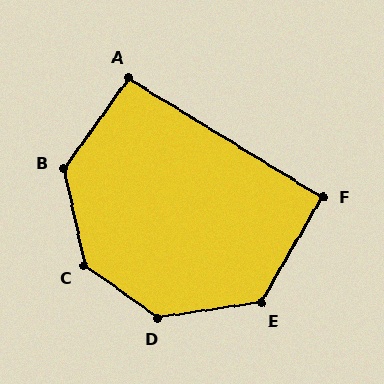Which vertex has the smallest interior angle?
F, at approximately 91 degrees.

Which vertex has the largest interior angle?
C, at approximately 138 degrees.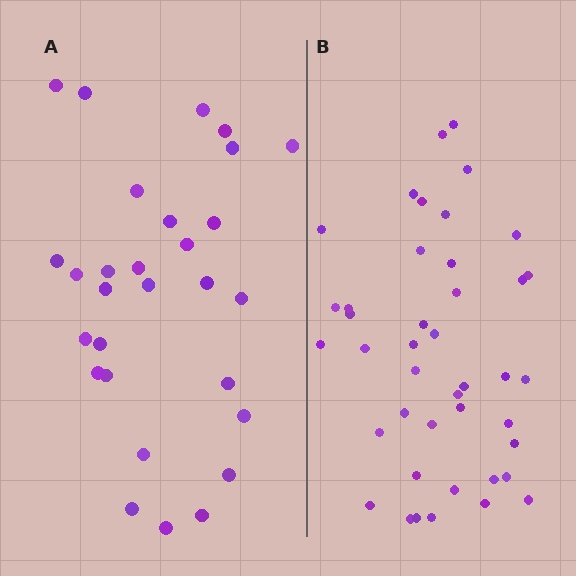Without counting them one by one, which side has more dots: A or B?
Region B (the right region) has more dots.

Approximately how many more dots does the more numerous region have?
Region B has approximately 15 more dots than region A.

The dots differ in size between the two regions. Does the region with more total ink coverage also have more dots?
No. Region A has more total ink coverage because its dots are larger, but region B actually contains more individual dots. Total area can be misleading — the number of items is what matters here.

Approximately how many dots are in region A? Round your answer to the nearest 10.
About 30 dots. (The exact count is 29, which rounds to 30.)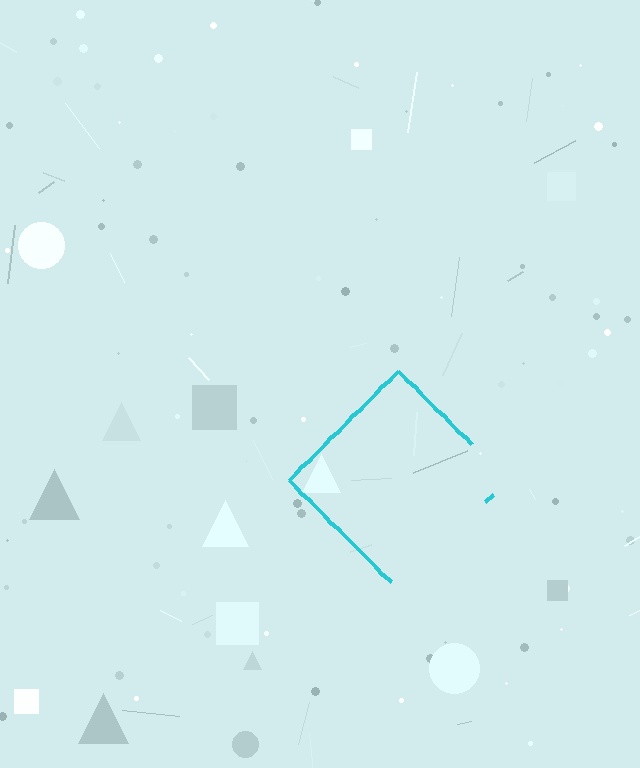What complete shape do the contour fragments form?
The contour fragments form a diamond.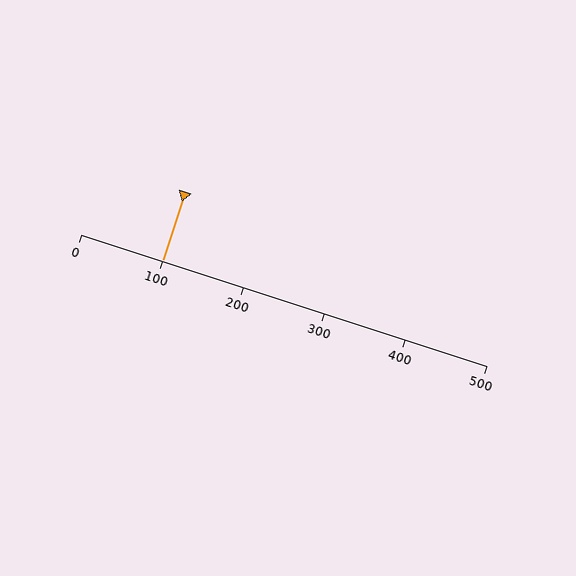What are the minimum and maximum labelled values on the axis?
The axis runs from 0 to 500.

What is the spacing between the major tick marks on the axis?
The major ticks are spaced 100 apart.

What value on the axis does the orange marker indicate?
The marker indicates approximately 100.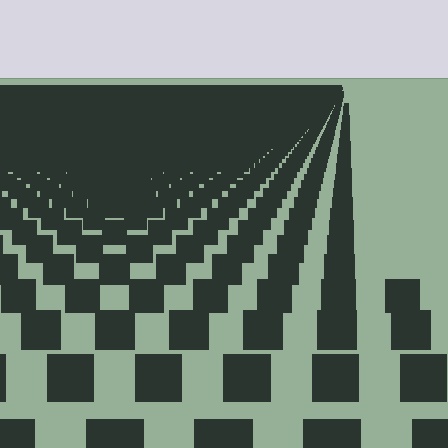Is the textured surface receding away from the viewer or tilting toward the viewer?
The surface is receding away from the viewer. Texture elements get smaller and denser toward the top.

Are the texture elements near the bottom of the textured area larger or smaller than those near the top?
Larger. Near the bottom, elements are closer to the viewer and appear at a bigger on-screen size.